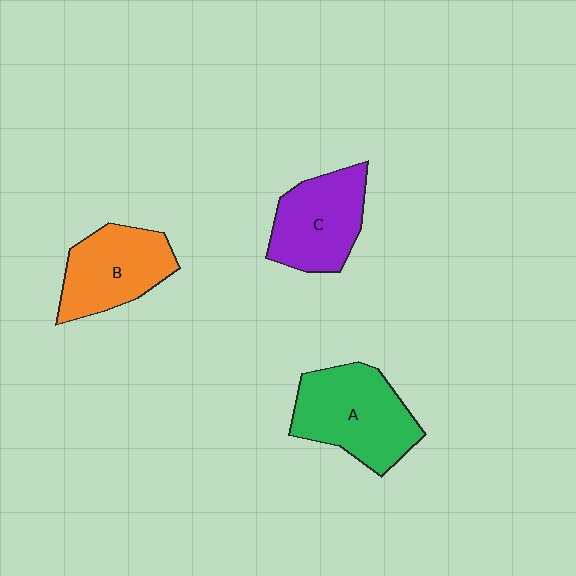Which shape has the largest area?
Shape A (green).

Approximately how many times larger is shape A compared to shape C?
Approximately 1.2 times.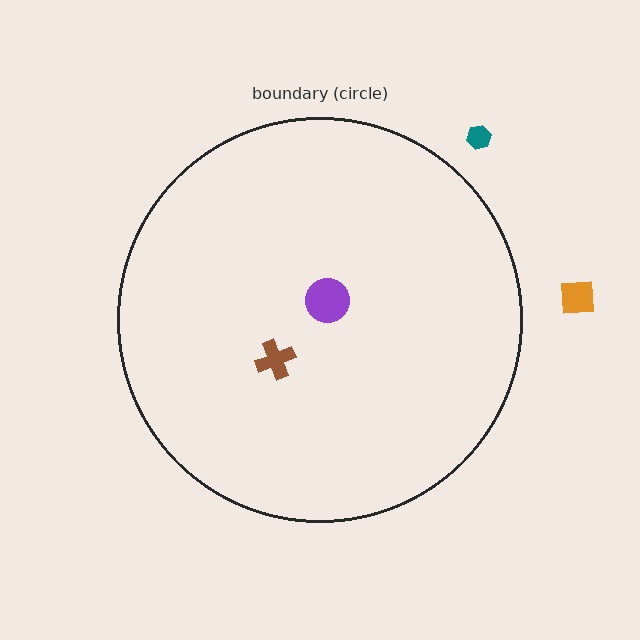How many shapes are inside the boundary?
2 inside, 2 outside.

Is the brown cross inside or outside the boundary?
Inside.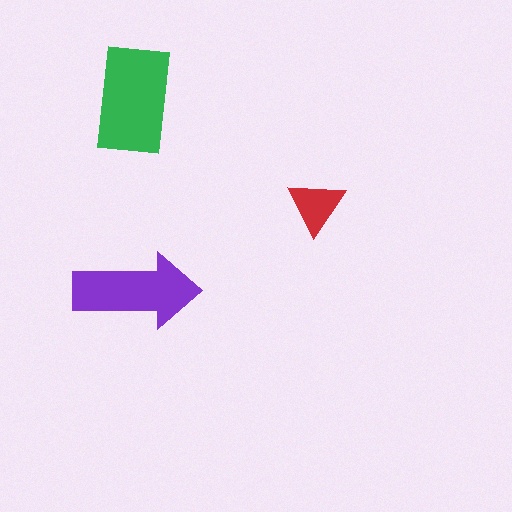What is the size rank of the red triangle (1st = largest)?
3rd.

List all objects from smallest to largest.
The red triangle, the purple arrow, the green rectangle.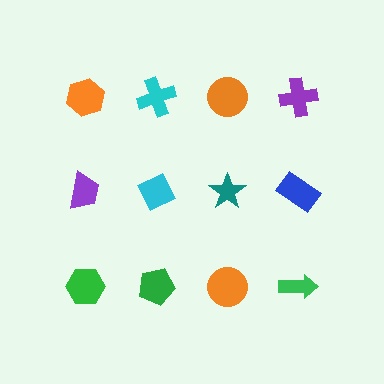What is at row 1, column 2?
A cyan cross.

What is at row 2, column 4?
A blue rectangle.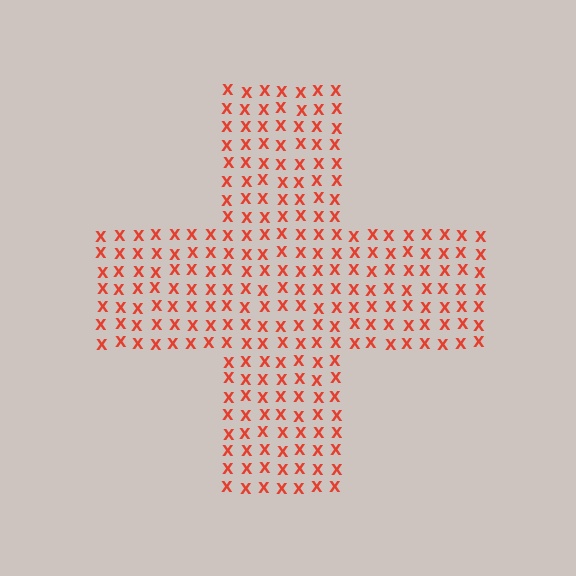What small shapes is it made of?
It is made of small letter X's.